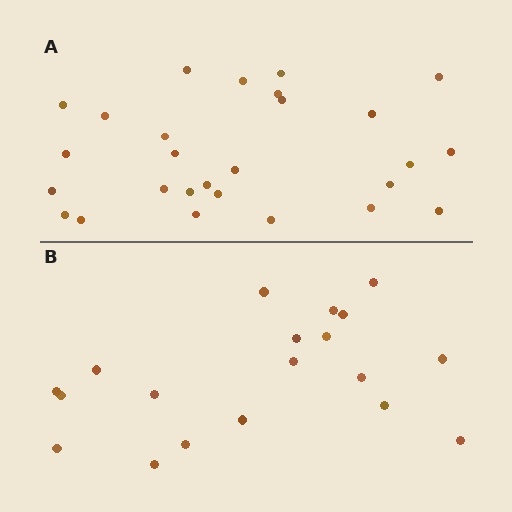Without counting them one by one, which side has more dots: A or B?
Region A (the top region) has more dots.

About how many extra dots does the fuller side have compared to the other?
Region A has roughly 8 or so more dots than region B.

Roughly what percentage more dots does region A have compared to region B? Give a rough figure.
About 40% more.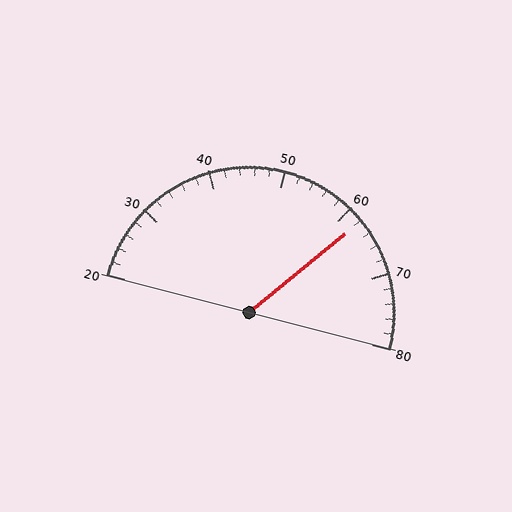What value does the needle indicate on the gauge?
The needle indicates approximately 62.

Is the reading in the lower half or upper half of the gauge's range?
The reading is in the upper half of the range (20 to 80).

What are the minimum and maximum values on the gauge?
The gauge ranges from 20 to 80.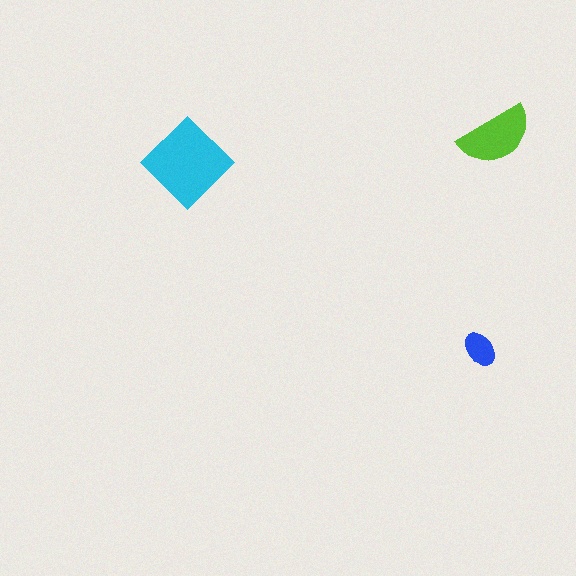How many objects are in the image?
There are 3 objects in the image.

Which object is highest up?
The lime semicircle is topmost.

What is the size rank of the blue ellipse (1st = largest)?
3rd.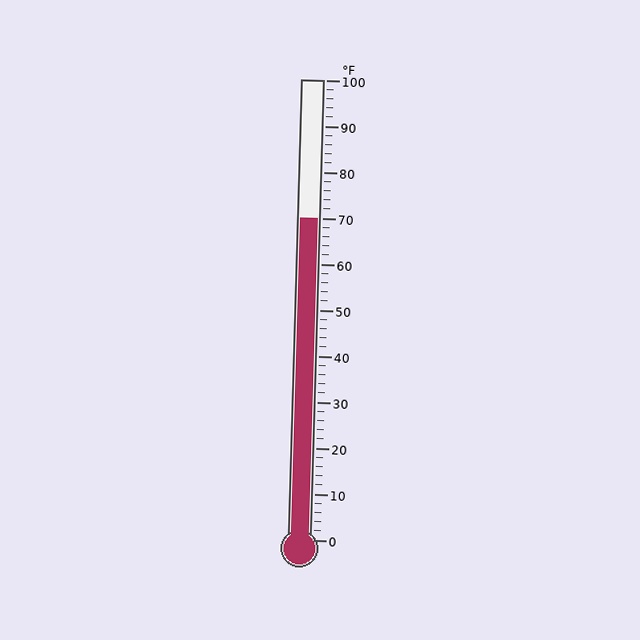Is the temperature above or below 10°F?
The temperature is above 10°F.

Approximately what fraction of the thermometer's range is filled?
The thermometer is filled to approximately 70% of its range.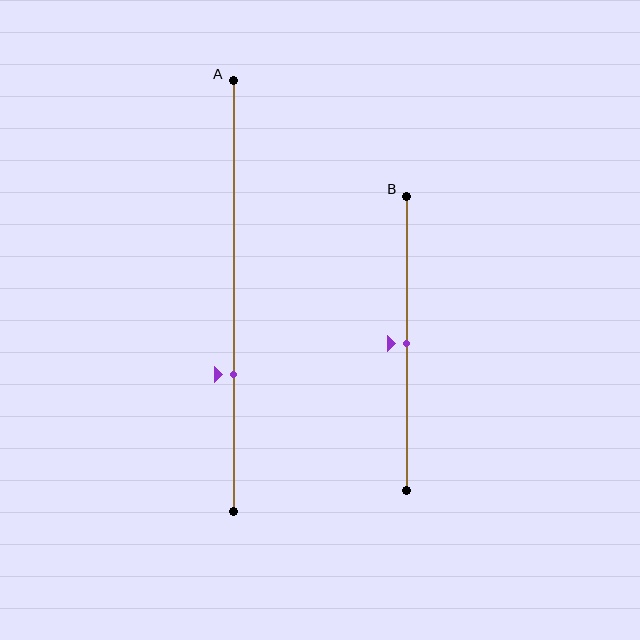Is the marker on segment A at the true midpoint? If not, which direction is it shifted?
No, the marker on segment A is shifted downward by about 18% of the segment length.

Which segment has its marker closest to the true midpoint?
Segment B has its marker closest to the true midpoint.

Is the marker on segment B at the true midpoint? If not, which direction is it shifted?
Yes, the marker on segment B is at the true midpoint.